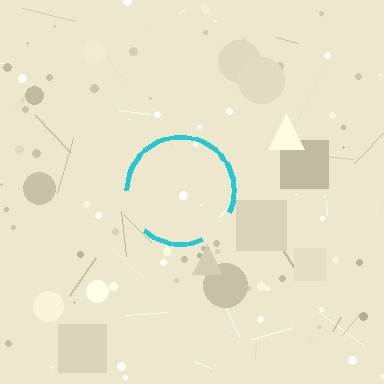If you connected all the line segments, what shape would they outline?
They would outline a circle.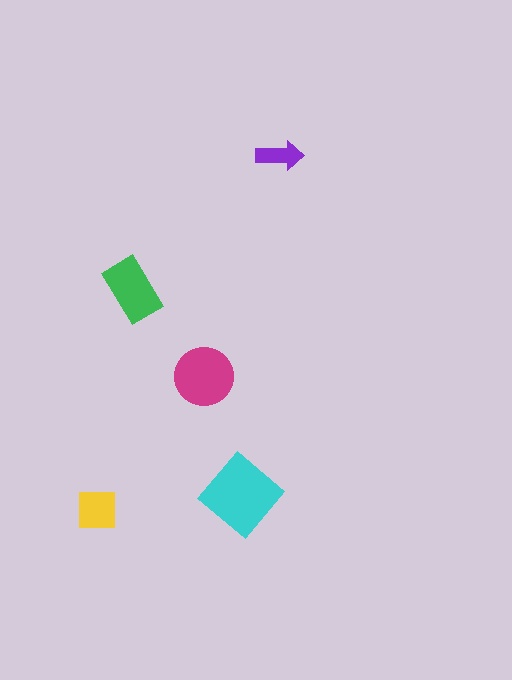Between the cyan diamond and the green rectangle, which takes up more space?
The cyan diamond.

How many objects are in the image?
There are 5 objects in the image.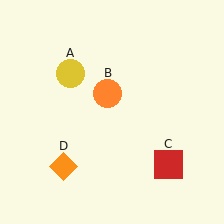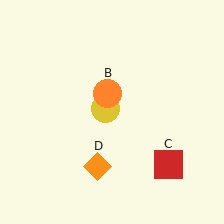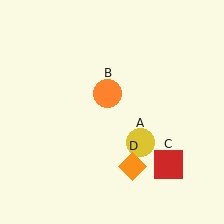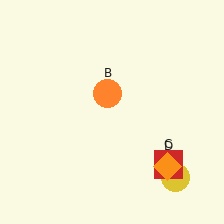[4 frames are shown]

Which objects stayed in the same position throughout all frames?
Orange circle (object B) and red square (object C) remained stationary.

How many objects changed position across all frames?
2 objects changed position: yellow circle (object A), orange diamond (object D).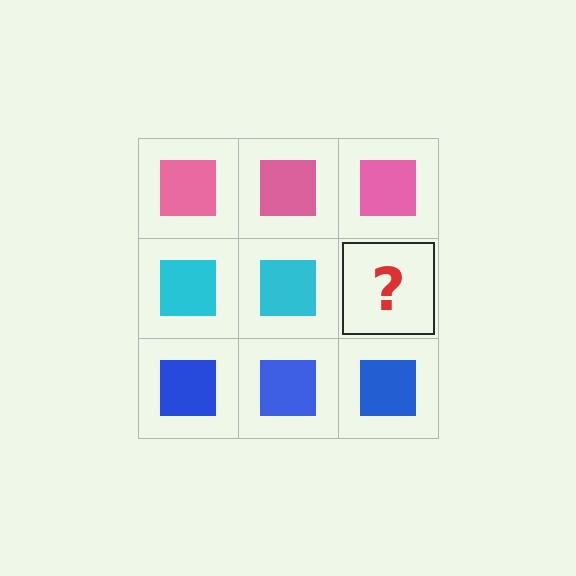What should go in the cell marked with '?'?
The missing cell should contain a cyan square.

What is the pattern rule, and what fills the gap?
The rule is that each row has a consistent color. The gap should be filled with a cyan square.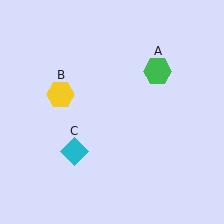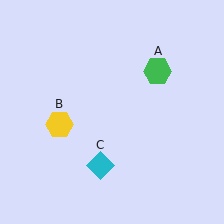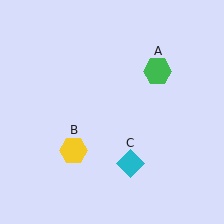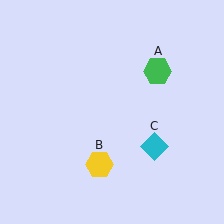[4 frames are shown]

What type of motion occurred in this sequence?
The yellow hexagon (object B), cyan diamond (object C) rotated counterclockwise around the center of the scene.